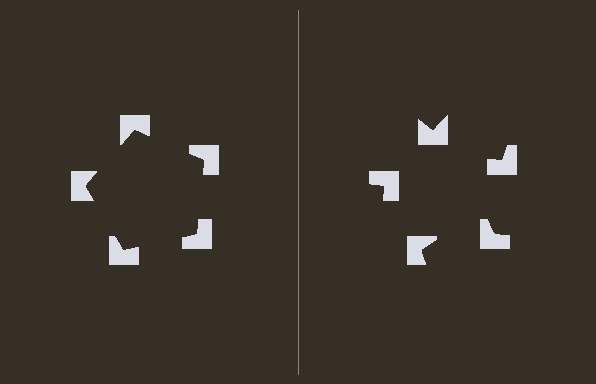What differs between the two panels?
The notched squares are positioned identically on both sides; only the wedge orientations differ. On the left they align to a pentagon; on the right they are misaligned.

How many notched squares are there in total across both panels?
10 — 5 on each side.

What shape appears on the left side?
An illusory pentagon.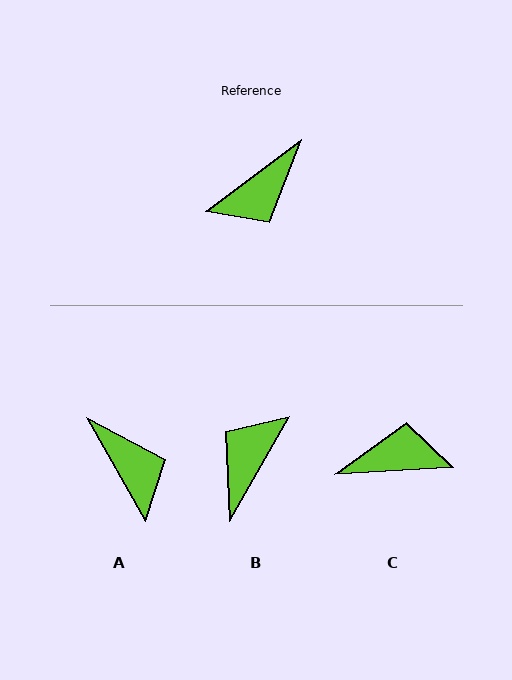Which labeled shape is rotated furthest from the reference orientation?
B, about 157 degrees away.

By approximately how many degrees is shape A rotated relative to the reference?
Approximately 83 degrees counter-clockwise.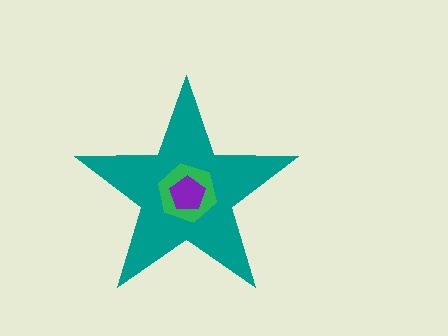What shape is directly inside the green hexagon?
The purple pentagon.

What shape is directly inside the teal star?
The green hexagon.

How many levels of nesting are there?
3.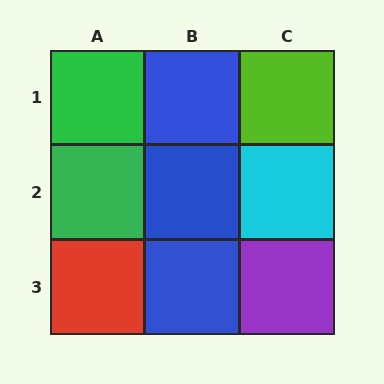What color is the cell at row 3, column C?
Purple.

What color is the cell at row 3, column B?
Blue.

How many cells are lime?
1 cell is lime.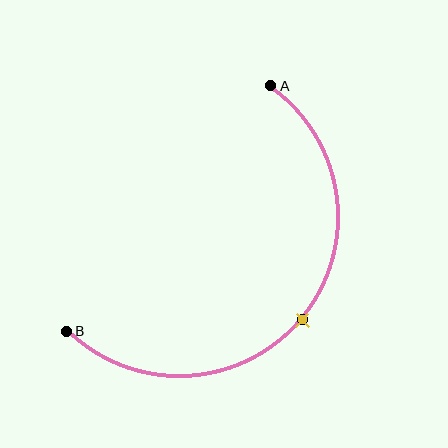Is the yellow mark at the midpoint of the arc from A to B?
Yes. The yellow mark lies on the arc at equal arc-length from both A and B — it is the arc midpoint.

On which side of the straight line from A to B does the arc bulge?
The arc bulges below and to the right of the straight line connecting A and B.